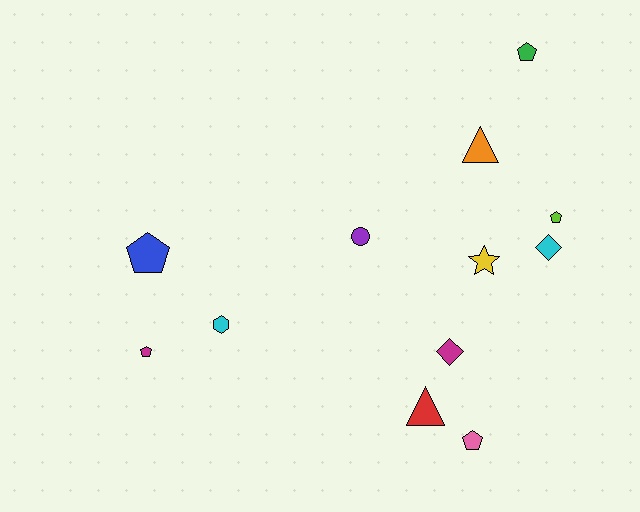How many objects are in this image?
There are 12 objects.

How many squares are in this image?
There are no squares.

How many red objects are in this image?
There is 1 red object.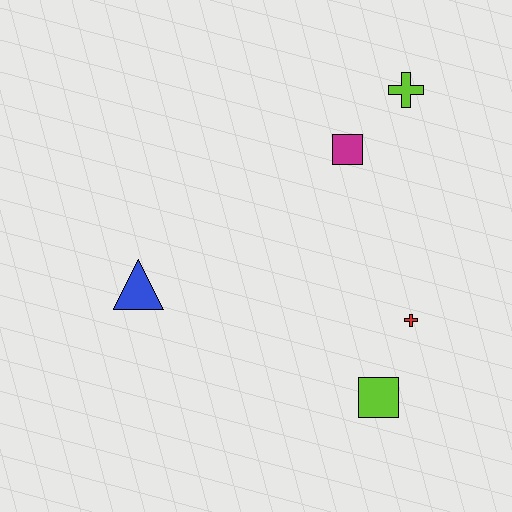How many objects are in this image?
There are 5 objects.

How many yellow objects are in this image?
There are no yellow objects.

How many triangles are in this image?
There is 1 triangle.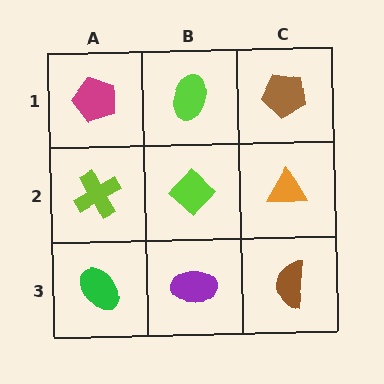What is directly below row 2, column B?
A purple ellipse.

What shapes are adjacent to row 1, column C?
An orange triangle (row 2, column C), a lime ellipse (row 1, column B).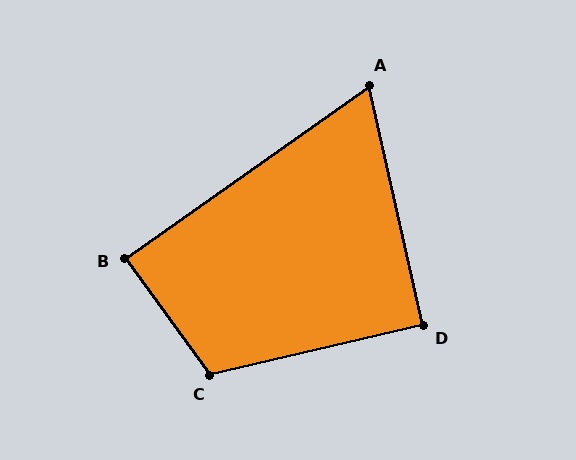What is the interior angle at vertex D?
Approximately 91 degrees (approximately right).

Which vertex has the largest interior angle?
C, at approximately 113 degrees.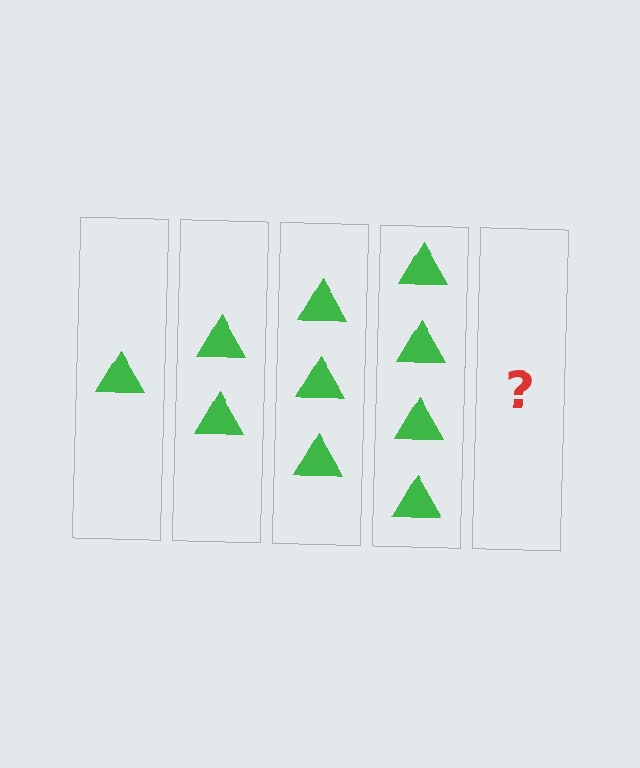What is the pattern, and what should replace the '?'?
The pattern is that each step adds one more triangle. The '?' should be 5 triangles.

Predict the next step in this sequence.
The next step is 5 triangles.